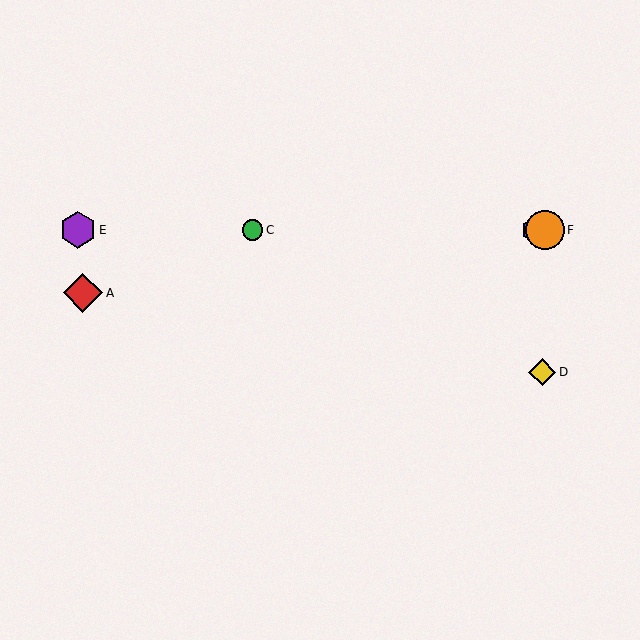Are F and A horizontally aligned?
No, F is at y≈230 and A is at y≈293.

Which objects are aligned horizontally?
Objects B, C, E, F are aligned horizontally.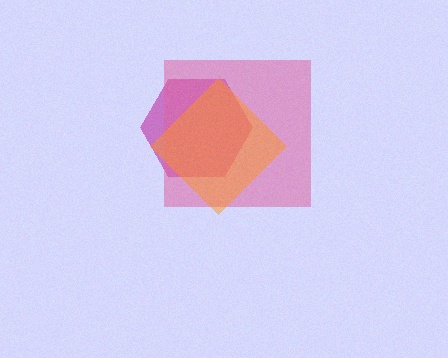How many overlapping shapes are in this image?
There are 3 overlapping shapes in the image.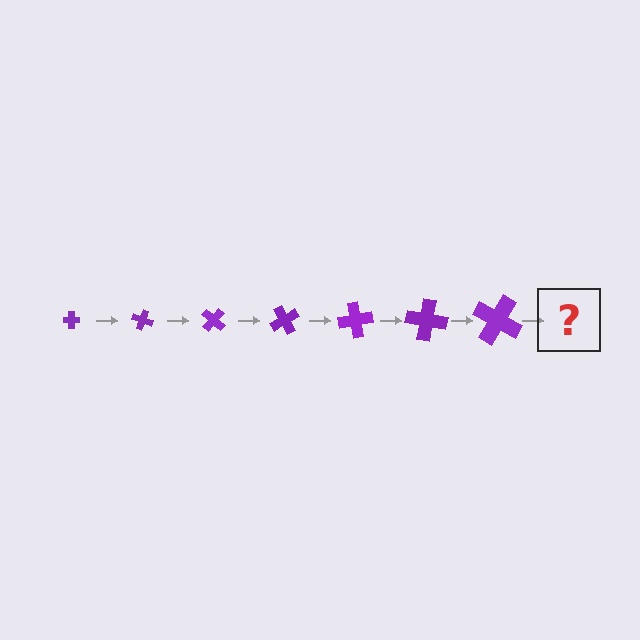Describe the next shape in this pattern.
It should be a cross, larger than the previous one and rotated 140 degrees from the start.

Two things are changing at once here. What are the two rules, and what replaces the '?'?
The two rules are that the cross grows larger each step and it rotates 20 degrees each step. The '?' should be a cross, larger than the previous one and rotated 140 degrees from the start.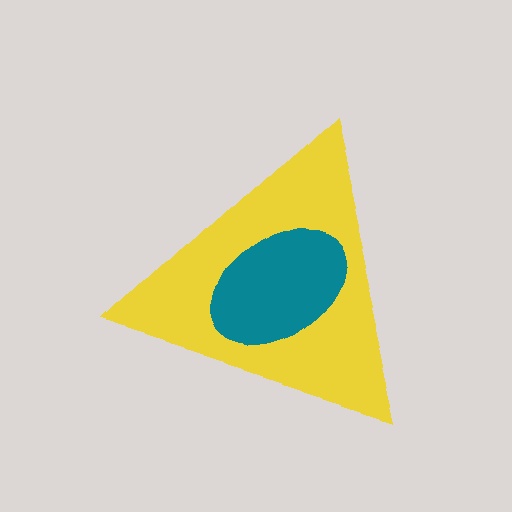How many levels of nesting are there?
2.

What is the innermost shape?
The teal ellipse.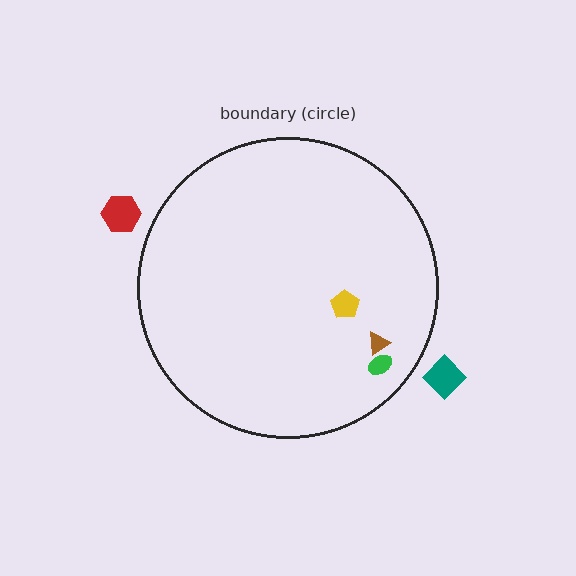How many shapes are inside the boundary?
3 inside, 2 outside.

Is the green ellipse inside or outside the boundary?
Inside.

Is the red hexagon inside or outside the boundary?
Outside.